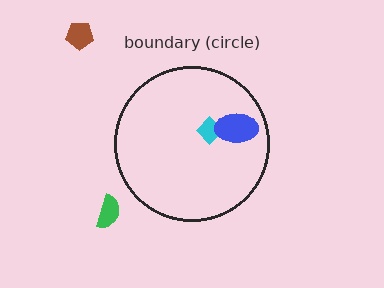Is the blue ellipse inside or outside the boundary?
Inside.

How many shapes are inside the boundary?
2 inside, 2 outside.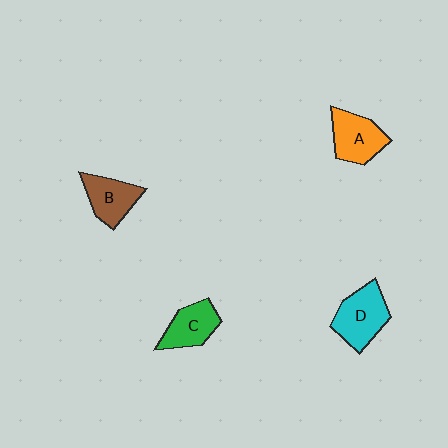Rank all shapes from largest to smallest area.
From largest to smallest: D (cyan), A (orange), B (brown), C (green).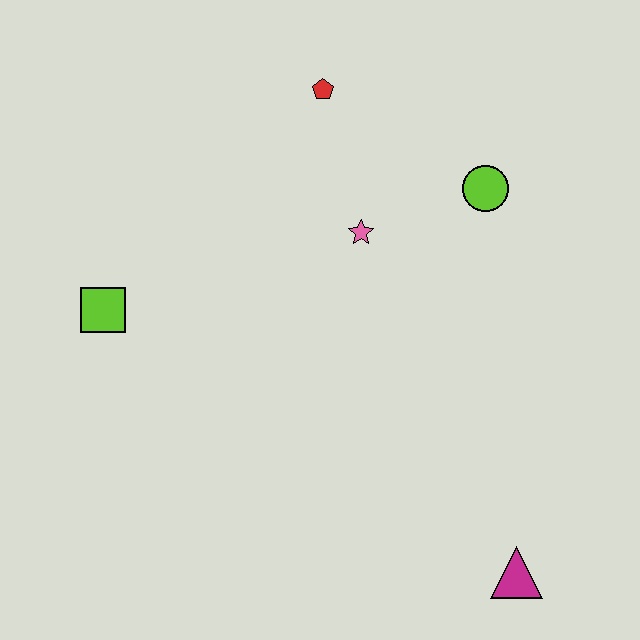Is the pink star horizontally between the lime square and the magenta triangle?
Yes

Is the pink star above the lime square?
Yes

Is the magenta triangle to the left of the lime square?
No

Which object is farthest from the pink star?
The magenta triangle is farthest from the pink star.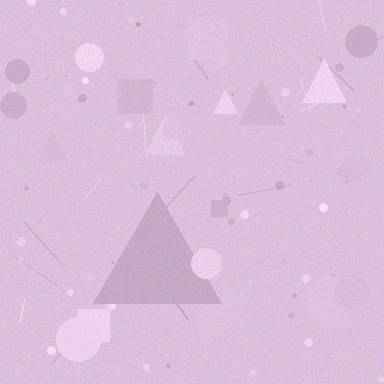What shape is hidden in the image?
A triangle is hidden in the image.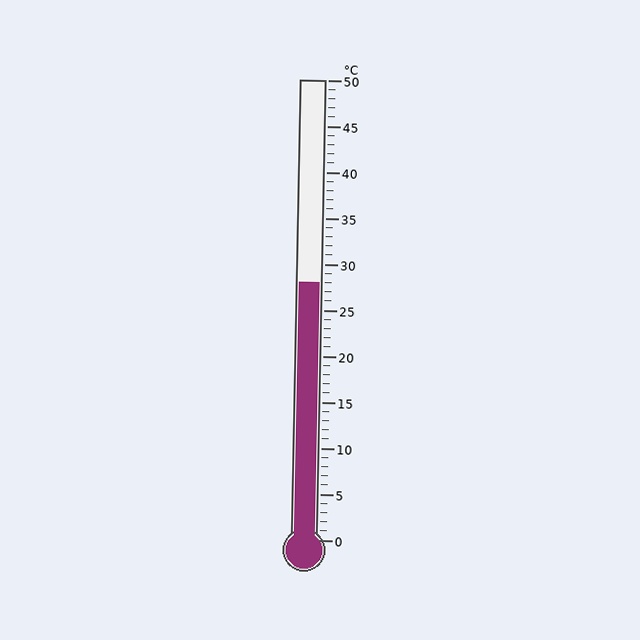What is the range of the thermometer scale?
The thermometer scale ranges from 0°C to 50°C.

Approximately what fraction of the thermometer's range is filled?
The thermometer is filled to approximately 55% of its range.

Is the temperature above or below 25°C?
The temperature is above 25°C.